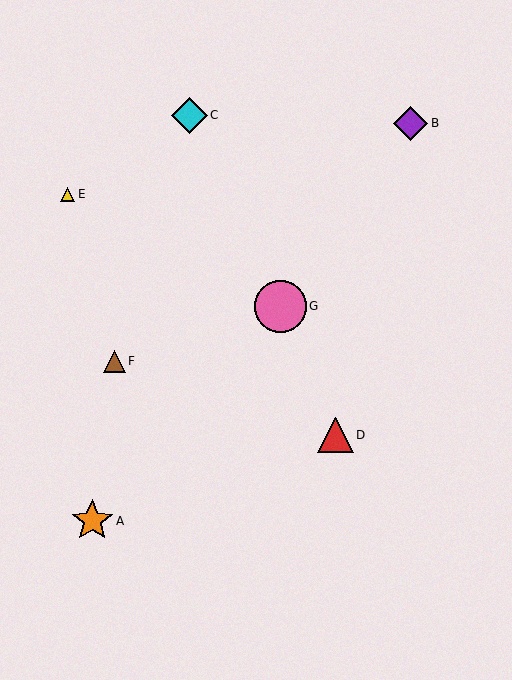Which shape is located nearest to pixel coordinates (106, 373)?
The brown triangle (labeled F) at (114, 361) is nearest to that location.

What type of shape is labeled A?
Shape A is an orange star.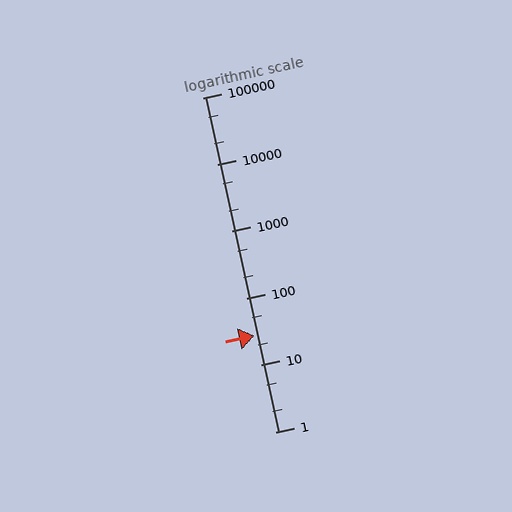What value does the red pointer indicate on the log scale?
The pointer indicates approximately 28.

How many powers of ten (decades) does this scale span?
The scale spans 5 decades, from 1 to 100000.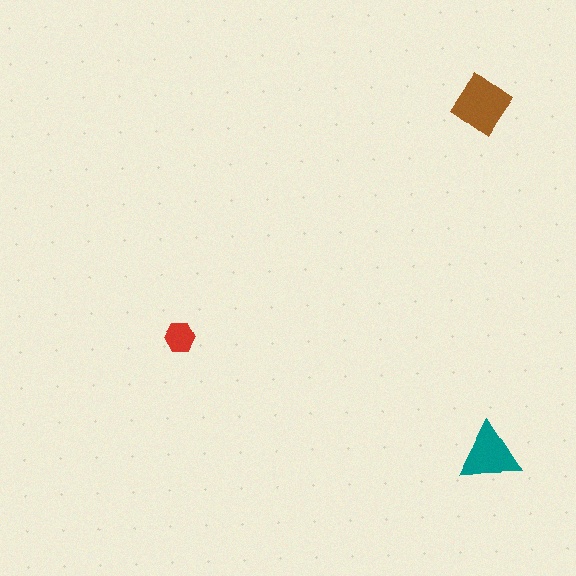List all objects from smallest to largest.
The red hexagon, the teal triangle, the brown diamond.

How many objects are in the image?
There are 3 objects in the image.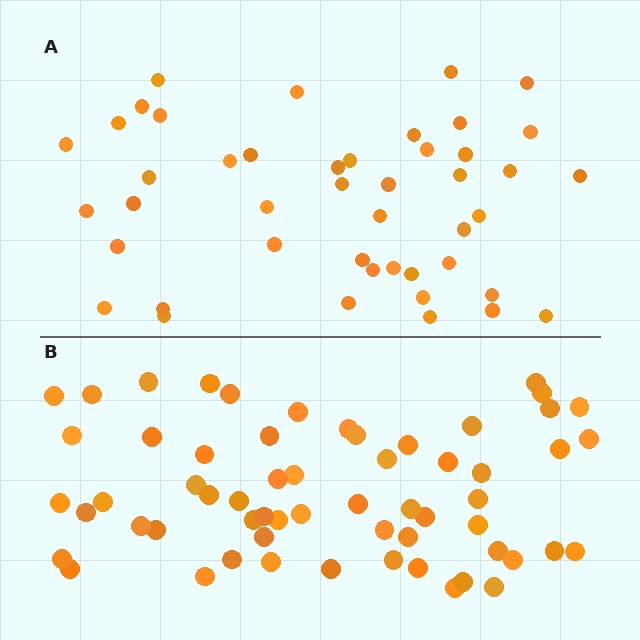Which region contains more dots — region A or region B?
Region B (the bottom region) has more dots.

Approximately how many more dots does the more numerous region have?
Region B has approximately 15 more dots than region A.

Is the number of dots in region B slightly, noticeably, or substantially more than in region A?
Region B has noticeably more, but not dramatically so. The ratio is roughly 1.3 to 1.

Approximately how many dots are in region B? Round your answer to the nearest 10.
About 60 dots.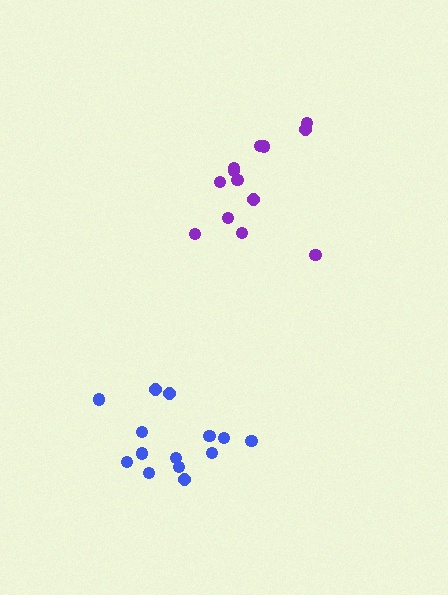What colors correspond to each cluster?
The clusters are colored: blue, purple.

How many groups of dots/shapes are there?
There are 2 groups.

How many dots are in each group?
Group 1: 14 dots, Group 2: 13 dots (27 total).